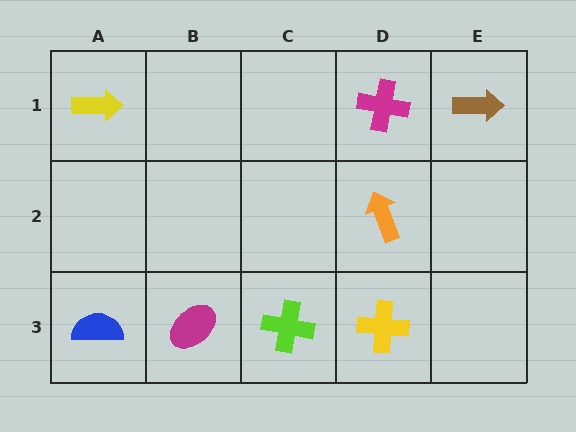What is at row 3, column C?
A lime cross.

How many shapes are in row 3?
4 shapes.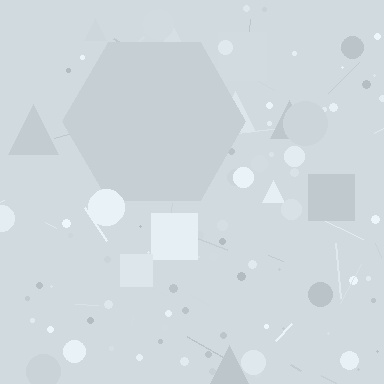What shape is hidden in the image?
A hexagon is hidden in the image.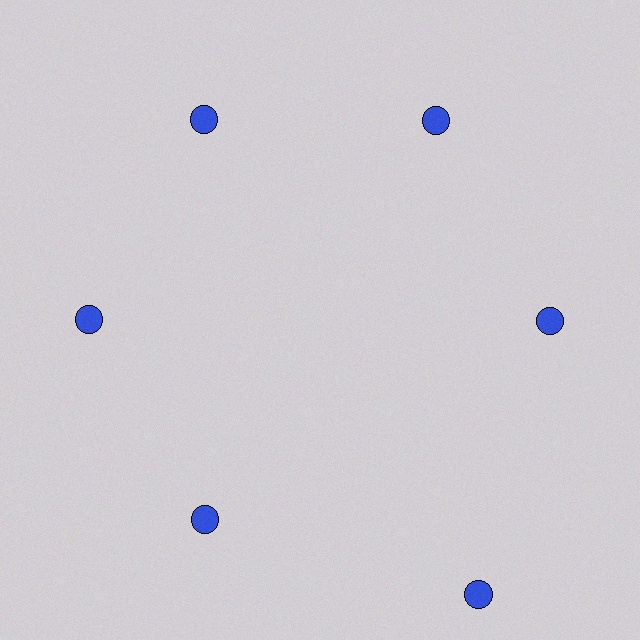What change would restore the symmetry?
The symmetry would be restored by moving it inward, back onto the ring so that all 6 circles sit at equal angles and equal distance from the center.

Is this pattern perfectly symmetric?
No. The 6 blue circles are arranged in a ring, but one element near the 5 o'clock position is pushed outward from the center, breaking the 6-fold rotational symmetry.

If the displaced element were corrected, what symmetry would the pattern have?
It would have 6-fold rotational symmetry — the pattern would map onto itself every 60 degrees.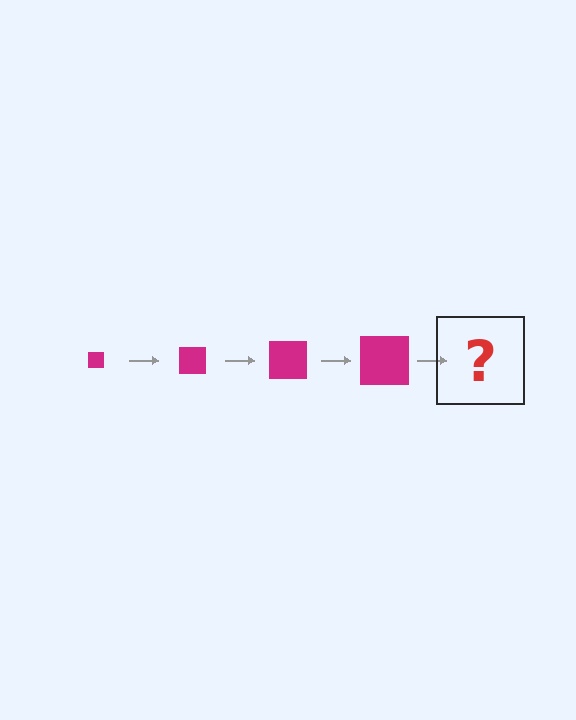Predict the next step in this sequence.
The next step is a magenta square, larger than the previous one.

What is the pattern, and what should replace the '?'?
The pattern is that the square gets progressively larger each step. The '?' should be a magenta square, larger than the previous one.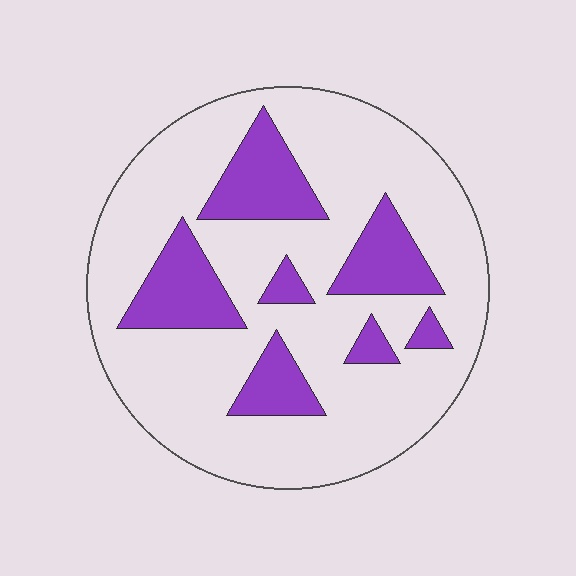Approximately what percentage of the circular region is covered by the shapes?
Approximately 25%.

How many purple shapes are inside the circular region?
7.